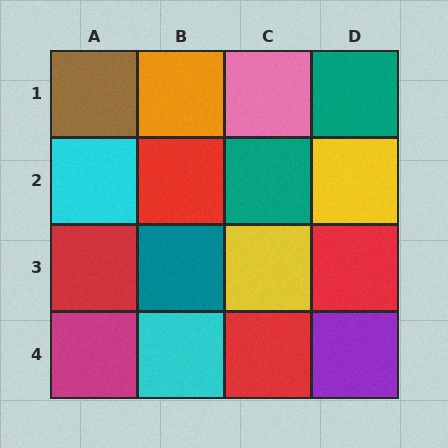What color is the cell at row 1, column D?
Teal.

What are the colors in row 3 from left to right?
Red, teal, yellow, red.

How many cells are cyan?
2 cells are cyan.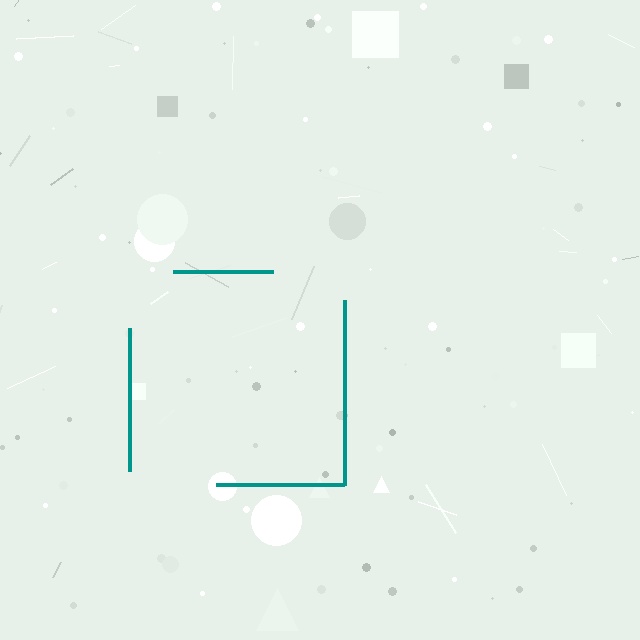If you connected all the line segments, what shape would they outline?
They would outline a square.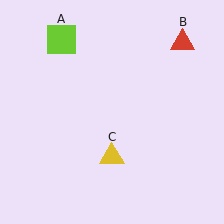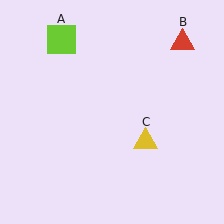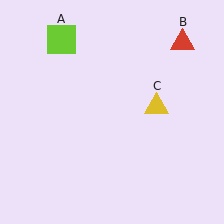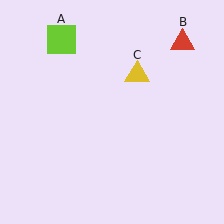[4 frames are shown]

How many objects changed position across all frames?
1 object changed position: yellow triangle (object C).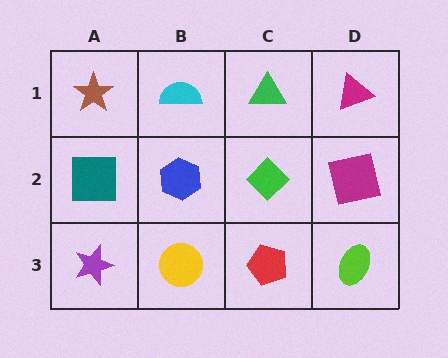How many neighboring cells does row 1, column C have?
3.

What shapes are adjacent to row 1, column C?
A green diamond (row 2, column C), a cyan semicircle (row 1, column B), a magenta triangle (row 1, column D).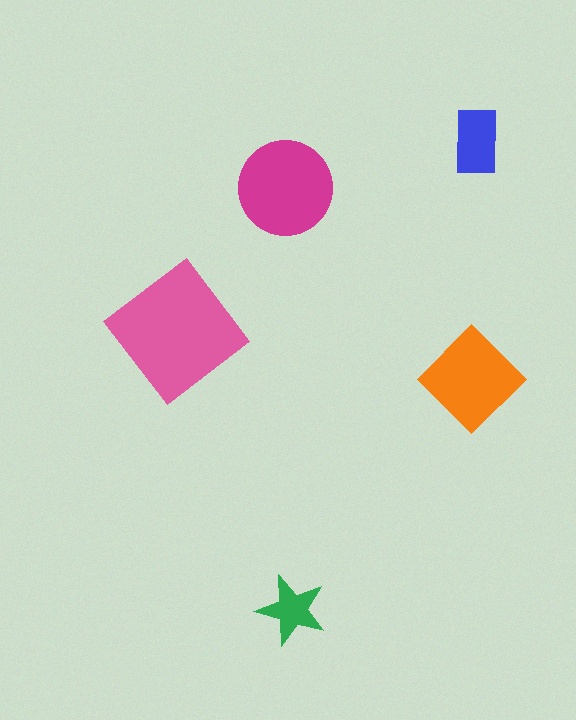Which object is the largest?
The pink diamond.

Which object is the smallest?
The green star.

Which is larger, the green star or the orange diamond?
The orange diamond.